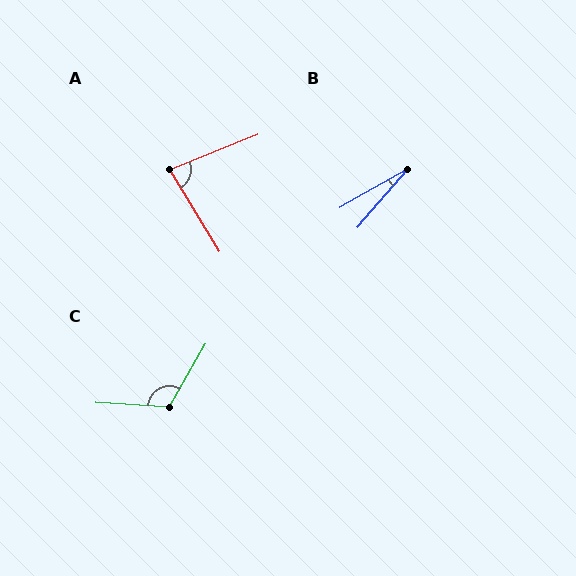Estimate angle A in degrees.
Approximately 80 degrees.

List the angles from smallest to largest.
B (19°), A (80°), C (117°).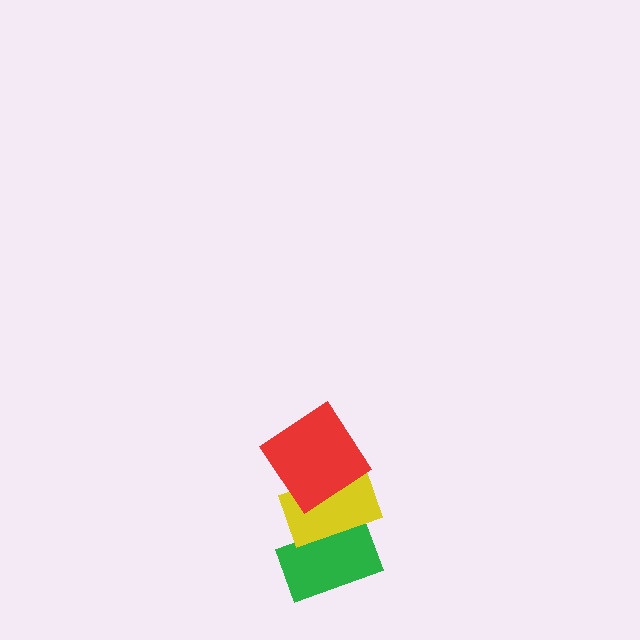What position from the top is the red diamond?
The red diamond is 1st from the top.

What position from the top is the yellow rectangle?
The yellow rectangle is 2nd from the top.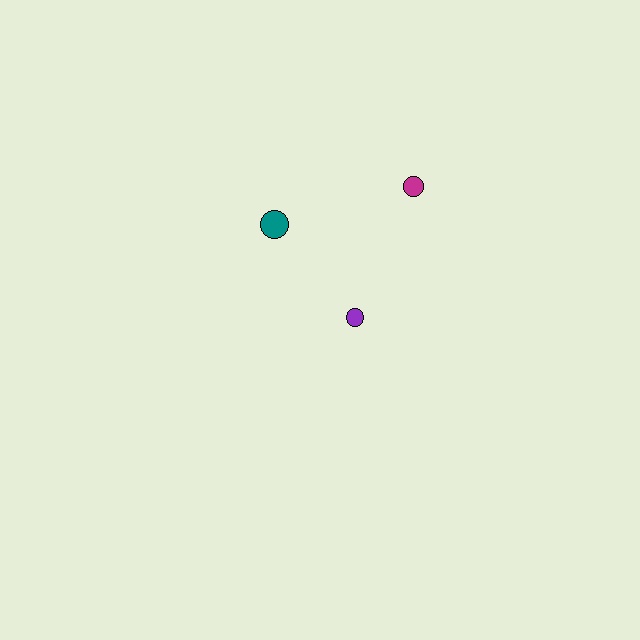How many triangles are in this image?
There are no triangles.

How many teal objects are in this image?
There is 1 teal object.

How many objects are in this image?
There are 3 objects.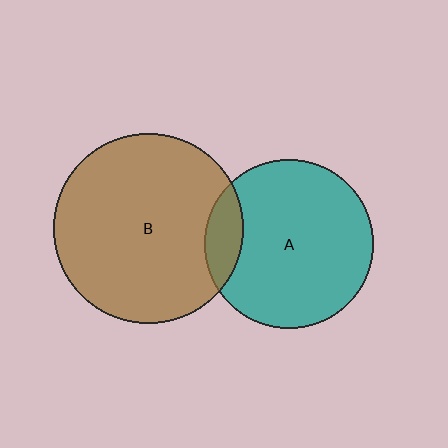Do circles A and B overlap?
Yes.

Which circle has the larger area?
Circle B (brown).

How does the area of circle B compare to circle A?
Approximately 1.3 times.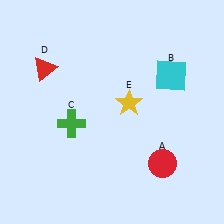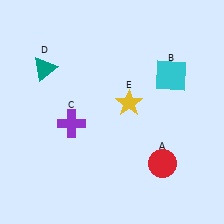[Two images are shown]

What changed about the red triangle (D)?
In Image 1, D is red. In Image 2, it changed to teal.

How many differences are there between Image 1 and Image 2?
There are 2 differences between the two images.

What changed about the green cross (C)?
In Image 1, C is green. In Image 2, it changed to purple.